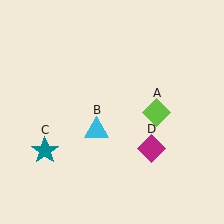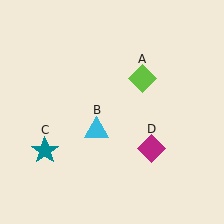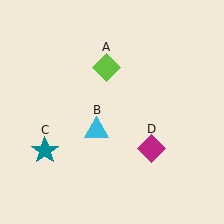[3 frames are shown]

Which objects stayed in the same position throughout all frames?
Cyan triangle (object B) and teal star (object C) and magenta diamond (object D) remained stationary.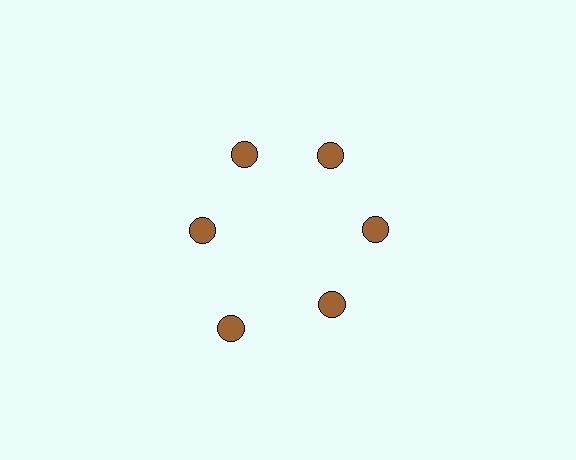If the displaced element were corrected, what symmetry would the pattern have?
It would have 6-fold rotational symmetry — the pattern would map onto itself every 60 degrees.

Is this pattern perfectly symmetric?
No. The 6 brown circles are arranged in a ring, but one element near the 7 o'clock position is pushed outward from the center, breaking the 6-fold rotational symmetry.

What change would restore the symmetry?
The symmetry would be restored by moving it inward, back onto the ring so that all 6 circles sit at equal angles and equal distance from the center.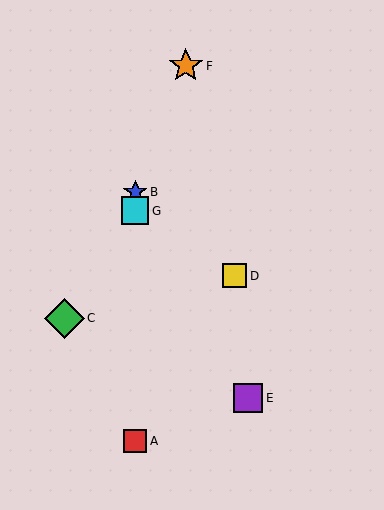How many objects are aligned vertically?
3 objects (A, B, G) are aligned vertically.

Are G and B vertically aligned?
Yes, both are at x≈135.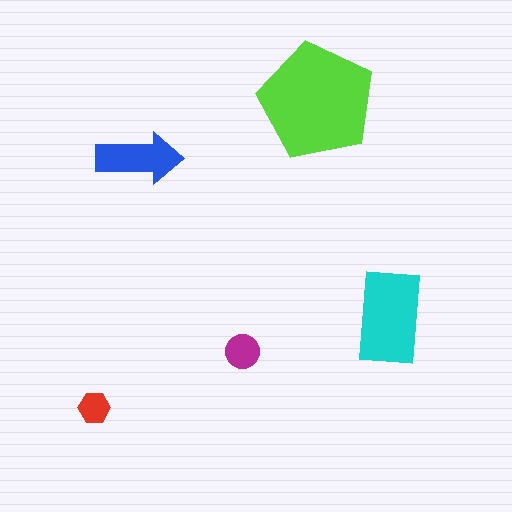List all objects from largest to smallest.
The lime pentagon, the cyan rectangle, the blue arrow, the magenta circle, the red hexagon.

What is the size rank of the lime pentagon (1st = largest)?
1st.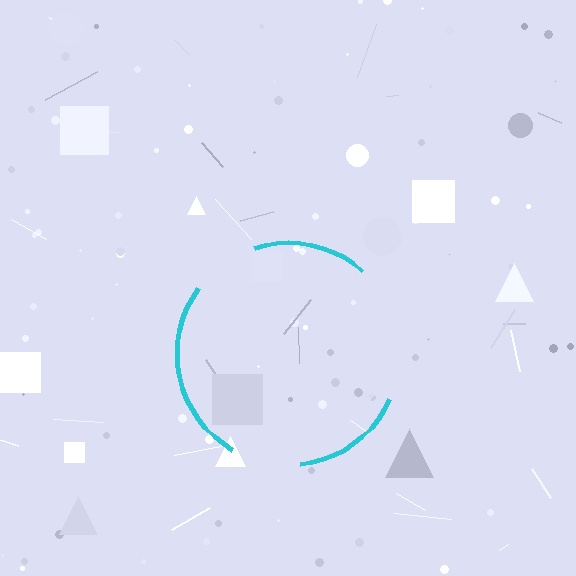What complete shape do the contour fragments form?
The contour fragments form a circle.